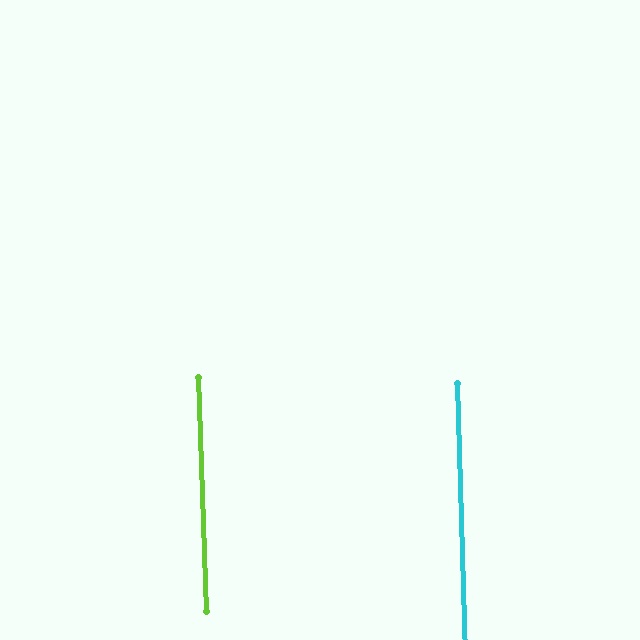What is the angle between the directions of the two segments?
Approximately 0 degrees.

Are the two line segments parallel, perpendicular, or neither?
Parallel — their directions differ by only 0.2°.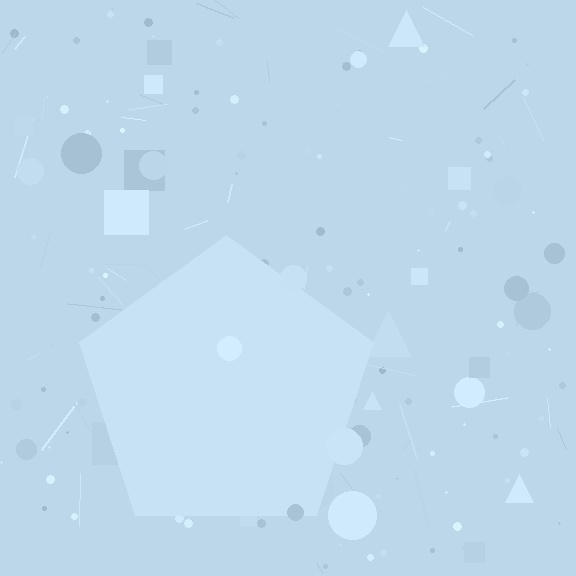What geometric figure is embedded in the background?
A pentagon is embedded in the background.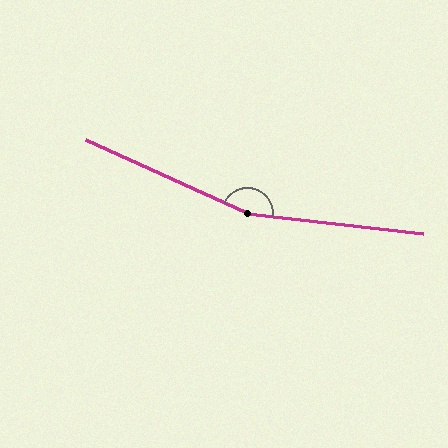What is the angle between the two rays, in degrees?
Approximately 162 degrees.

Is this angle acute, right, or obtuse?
It is obtuse.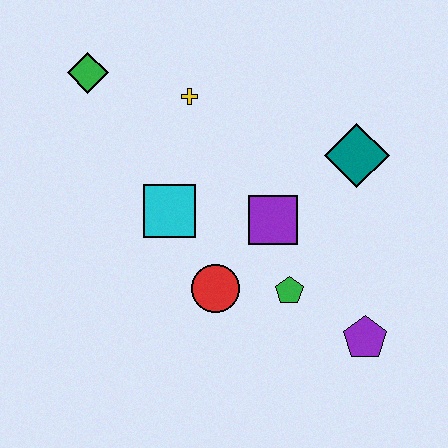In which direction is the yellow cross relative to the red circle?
The yellow cross is above the red circle.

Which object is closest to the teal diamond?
The purple square is closest to the teal diamond.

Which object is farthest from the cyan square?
The purple pentagon is farthest from the cyan square.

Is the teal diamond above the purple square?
Yes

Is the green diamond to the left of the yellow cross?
Yes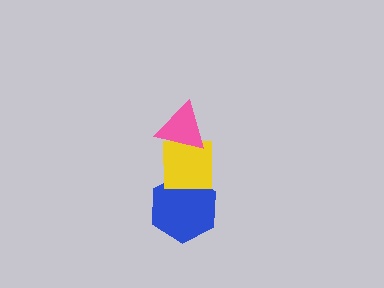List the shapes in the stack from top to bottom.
From top to bottom: the pink triangle, the yellow square, the blue hexagon.